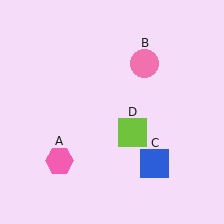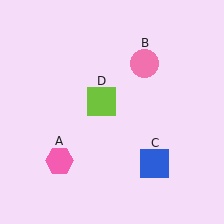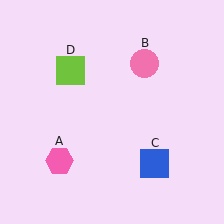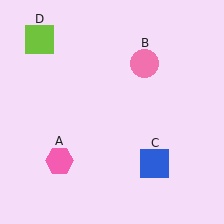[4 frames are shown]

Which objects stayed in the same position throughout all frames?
Pink hexagon (object A) and pink circle (object B) and blue square (object C) remained stationary.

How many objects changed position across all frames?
1 object changed position: lime square (object D).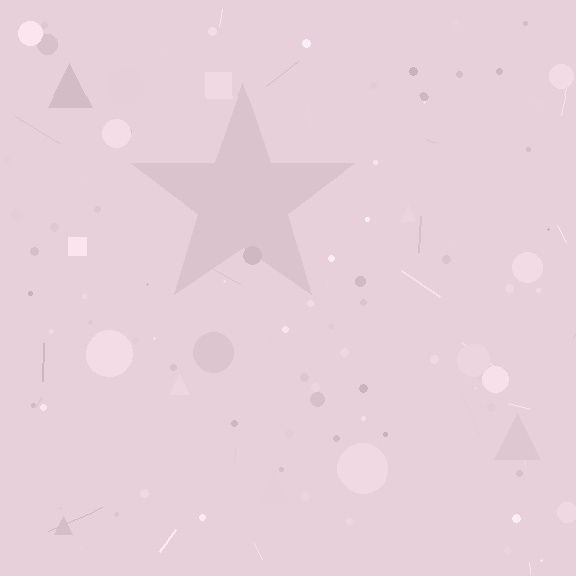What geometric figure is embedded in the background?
A star is embedded in the background.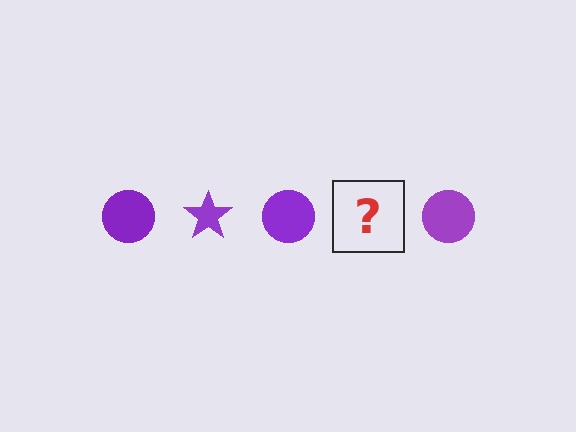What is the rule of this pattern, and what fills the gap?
The rule is that the pattern cycles through circle, star shapes in purple. The gap should be filled with a purple star.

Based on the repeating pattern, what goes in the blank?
The blank should be a purple star.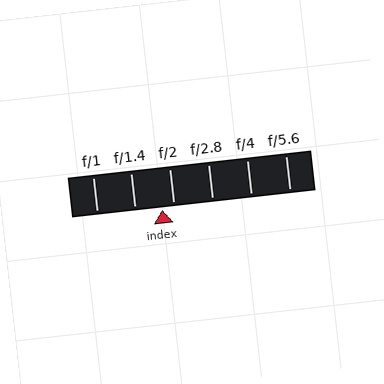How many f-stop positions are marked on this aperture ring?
There are 6 f-stop positions marked.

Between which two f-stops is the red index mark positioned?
The index mark is between f/1.4 and f/2.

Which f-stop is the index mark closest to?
The index mark is closest to f/2.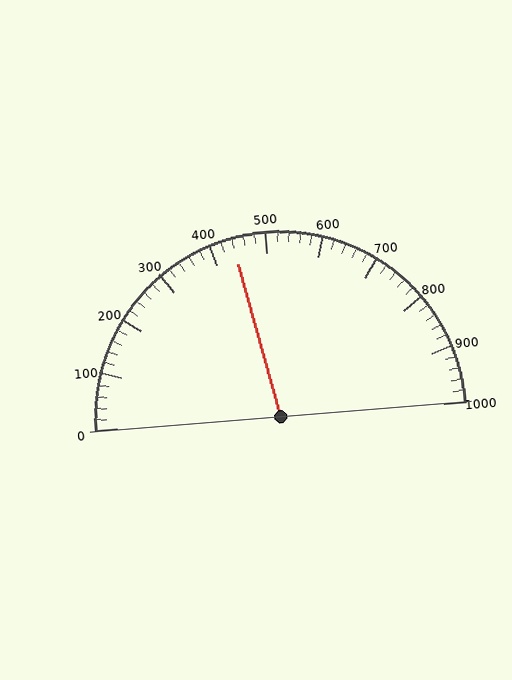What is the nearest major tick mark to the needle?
The nearest major tick mark is 400.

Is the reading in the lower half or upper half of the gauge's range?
The reading is in the lower half of the range (0 to 1000).